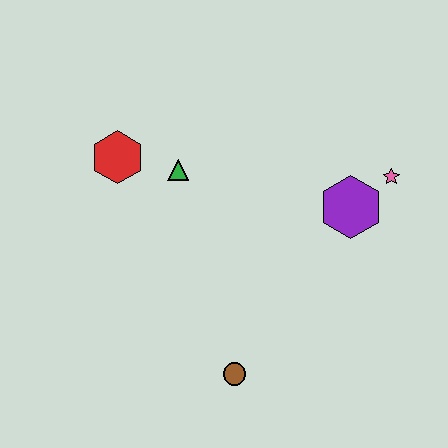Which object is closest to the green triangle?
The red hexagon is closest to the green triangle.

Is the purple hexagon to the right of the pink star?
No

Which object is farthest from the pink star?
The red hexagon is farthest from the pink star.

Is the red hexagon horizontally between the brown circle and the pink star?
No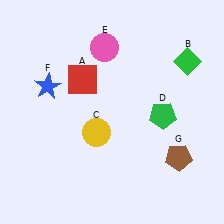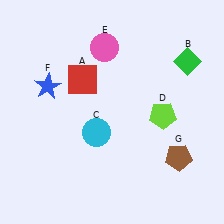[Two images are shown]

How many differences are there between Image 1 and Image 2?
There are 2 differences between the two images.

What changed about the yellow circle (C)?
In Image 1, C is yellow. In Image 2, it changed to cyan.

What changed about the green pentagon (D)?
In Image 1, D is green. In Image 2, it changed to lime.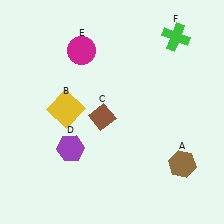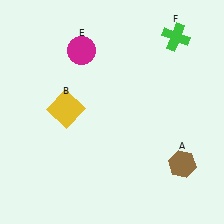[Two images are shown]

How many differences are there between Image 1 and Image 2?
There are 2 differences between the two images.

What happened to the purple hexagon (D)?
The purple hexagon (D) was removed in Image 2. It was in the bottom-left area of Image 1.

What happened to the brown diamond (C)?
The brown diamond (C) was removed in Image 2. It was in the bottom-left area of Image 1.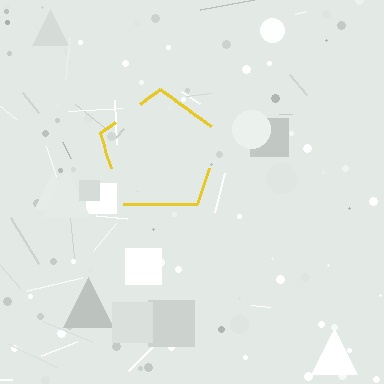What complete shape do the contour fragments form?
The contour fragments form a pentagon.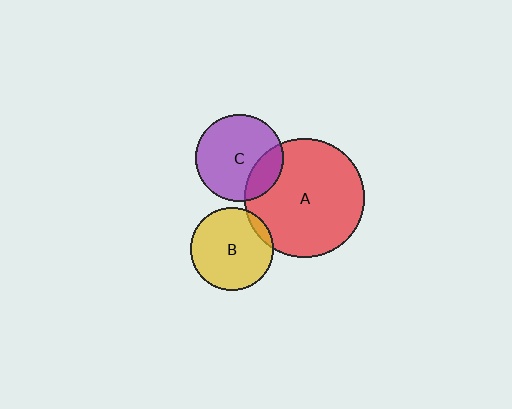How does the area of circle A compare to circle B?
Approximately 2.1 times.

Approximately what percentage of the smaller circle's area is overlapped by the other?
Approximately 20%.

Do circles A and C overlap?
Yes.